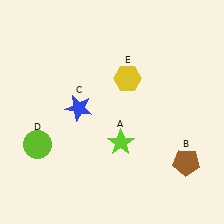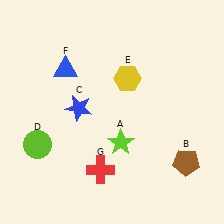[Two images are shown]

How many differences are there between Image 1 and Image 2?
There are 2 differences between the two images.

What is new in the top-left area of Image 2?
A blue triangle (F) was added in the top-left area of Image 2.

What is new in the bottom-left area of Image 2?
A red cross (G) was added in the bottom-left area of Image 2.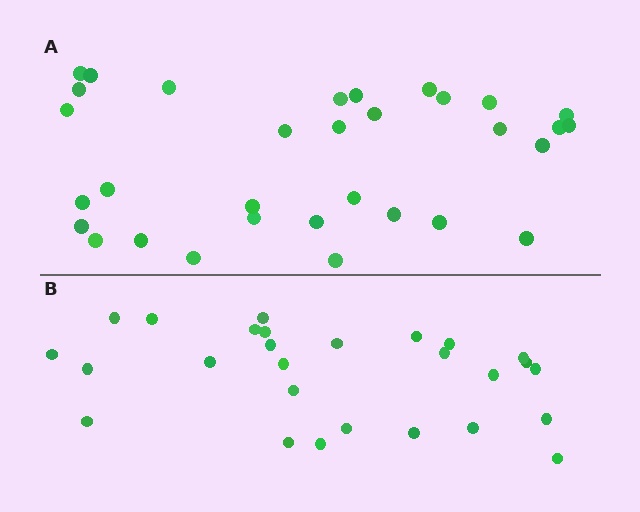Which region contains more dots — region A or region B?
Region A (the top region) has more dots.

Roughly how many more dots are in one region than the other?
Region A has about 5 more dots than region B.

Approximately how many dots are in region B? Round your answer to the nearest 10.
About 30 dots. (The exact count is 27, which rounds to 30.)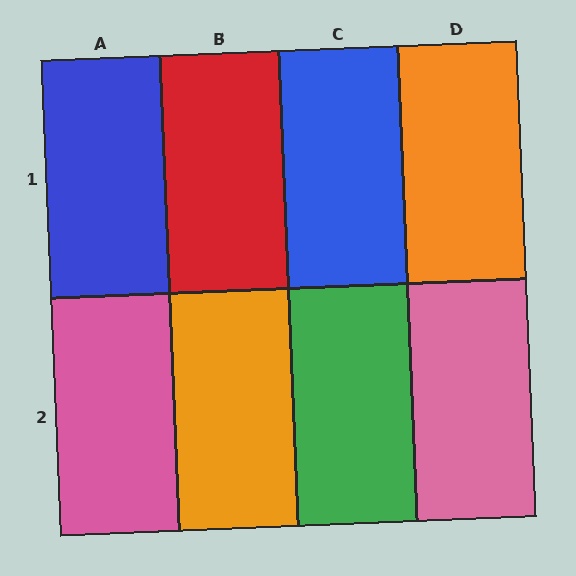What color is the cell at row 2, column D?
Pink.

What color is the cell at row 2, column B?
Orange.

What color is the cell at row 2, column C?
Green.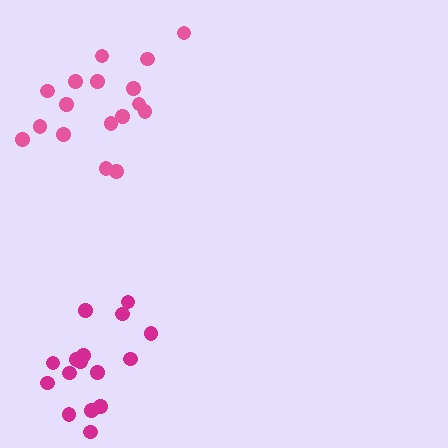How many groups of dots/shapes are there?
There are 2 groups.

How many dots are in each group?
Group 1: 17 dots, Group 2: 16 dots (33 total).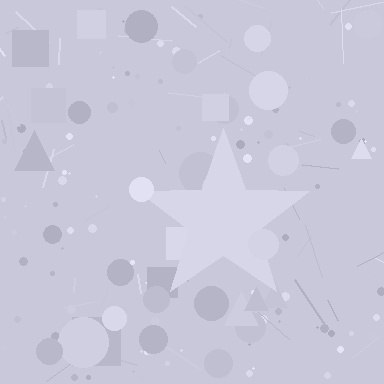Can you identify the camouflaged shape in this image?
The camouflaged shape is a star.